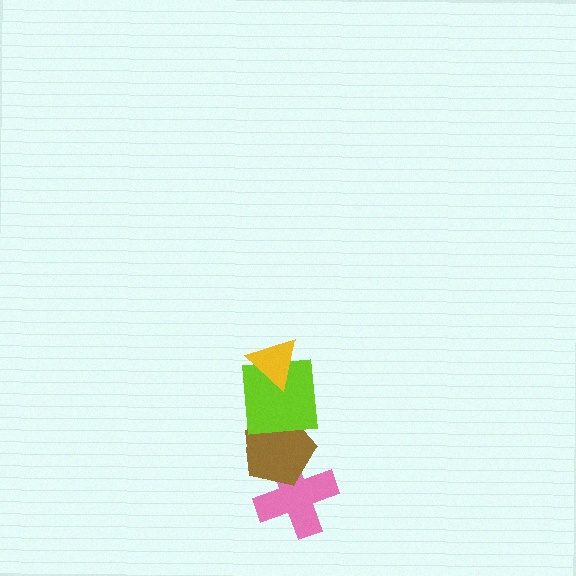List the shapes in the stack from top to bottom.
From top to bottom: the yellow triangle, the lime square, the brown pentagon, the pink cross.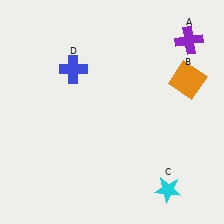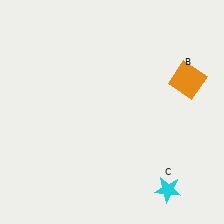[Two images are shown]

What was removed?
The blue cross (D), the purple cross (A) were removed in Image 2.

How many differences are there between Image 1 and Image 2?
There are 2 differences between the two images.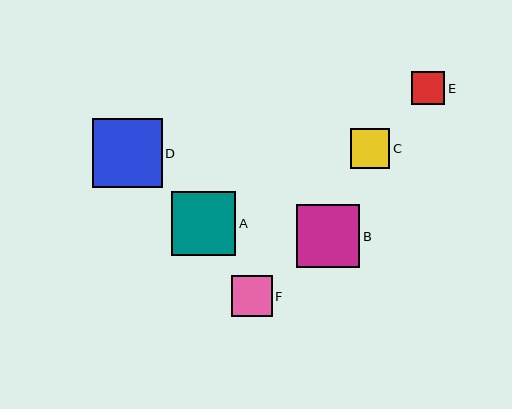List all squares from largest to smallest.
From largest to smallest: D, A, B, F, C, E.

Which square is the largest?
Square D is the largest with a size of approximately 69 pixels.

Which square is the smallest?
Square E is the smallest with a size of approximately 33 pixels.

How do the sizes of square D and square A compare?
Square D and square A are approximately the same size.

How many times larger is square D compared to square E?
Square D is approximately 2.1 times the size of square E.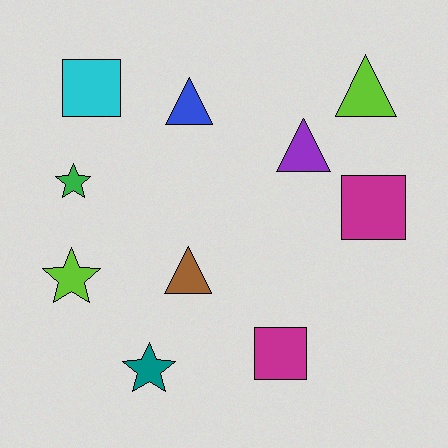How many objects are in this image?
There are 10 objects.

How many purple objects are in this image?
There is 1 purple object.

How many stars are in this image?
There are 3 stars.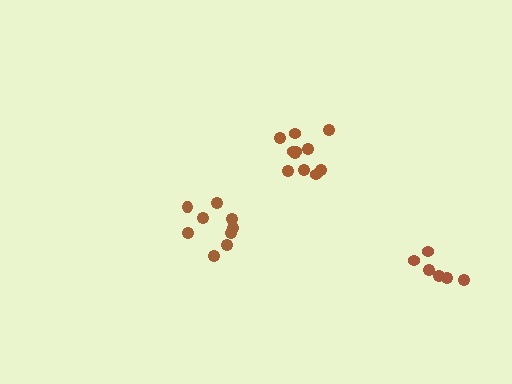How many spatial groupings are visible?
There are 3 spatial groupings.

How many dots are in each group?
Group 1: 9 dots, Group 2: 11 dots, Group 3: 6 dots (26 total).